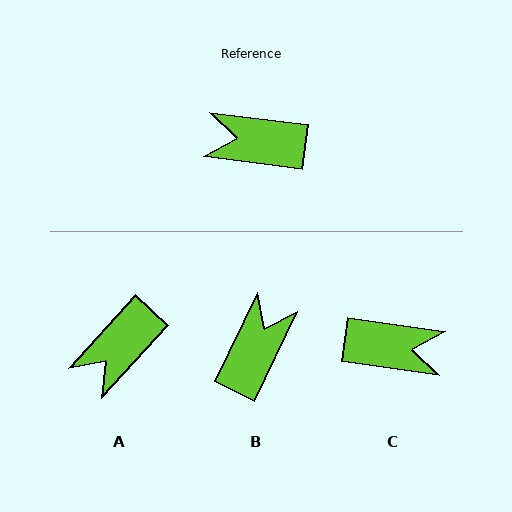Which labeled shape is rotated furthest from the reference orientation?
C, about 179 degrees away.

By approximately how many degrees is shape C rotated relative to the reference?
Approximately 179 degrees counter-clockwise.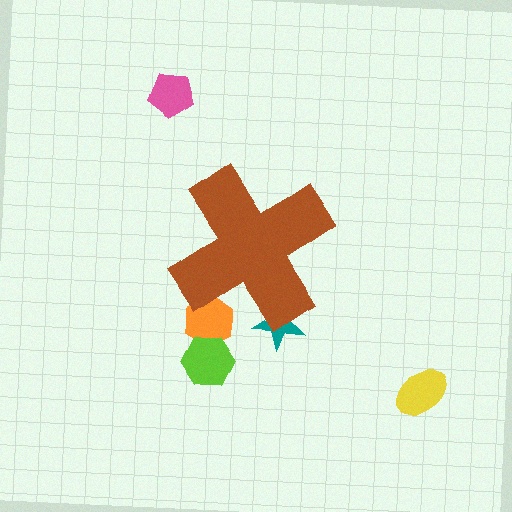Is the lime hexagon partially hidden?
No, the lime hexagon is fully visible.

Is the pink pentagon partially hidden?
No, the pink pentagon is fully visible.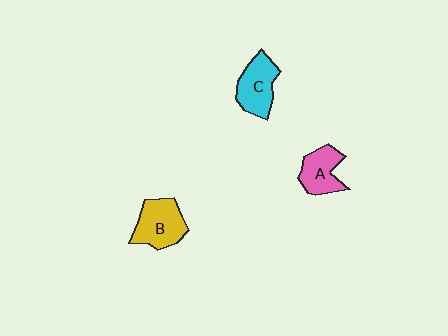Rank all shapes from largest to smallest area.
From largest to smallest: B (yellow), C (cyan), A (pink).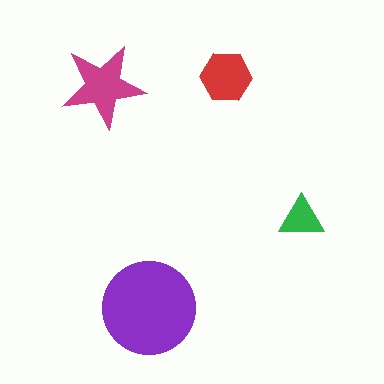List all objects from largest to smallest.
The purple circle, the magenta star, the red hexagon, the green triangle.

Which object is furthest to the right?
The green triangle is rightmost.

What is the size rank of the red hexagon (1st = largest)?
3rd.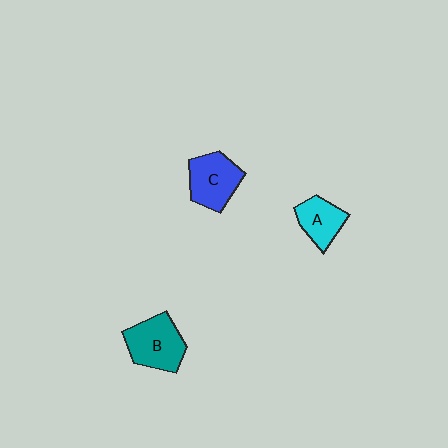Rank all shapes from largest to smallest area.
From largest to smallest: B (teal), C (blue), A (cyan).